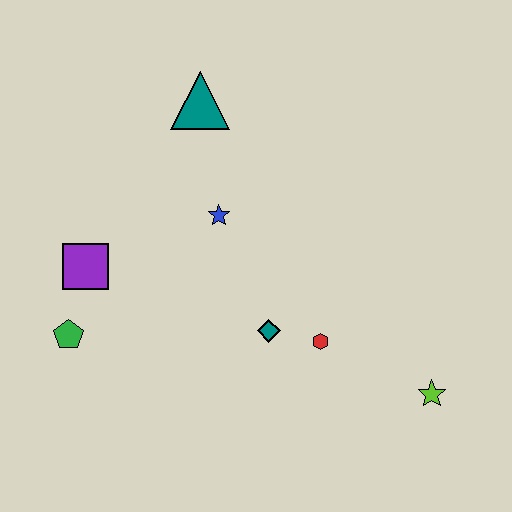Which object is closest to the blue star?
The teal triangle is closest to the blue star.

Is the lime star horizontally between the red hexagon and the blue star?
No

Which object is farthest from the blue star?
The lime star is farthest from the blue star.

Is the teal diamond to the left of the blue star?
No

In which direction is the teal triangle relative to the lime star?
The teal triangle is above the lime star.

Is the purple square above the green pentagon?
Yes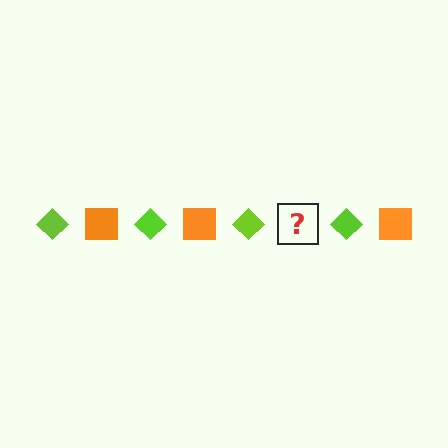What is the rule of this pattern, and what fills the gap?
The rule is that the pattern alternates between lime diamond and orange square. The gap should be filled with an orange square.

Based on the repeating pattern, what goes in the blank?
The blank should be an orange square.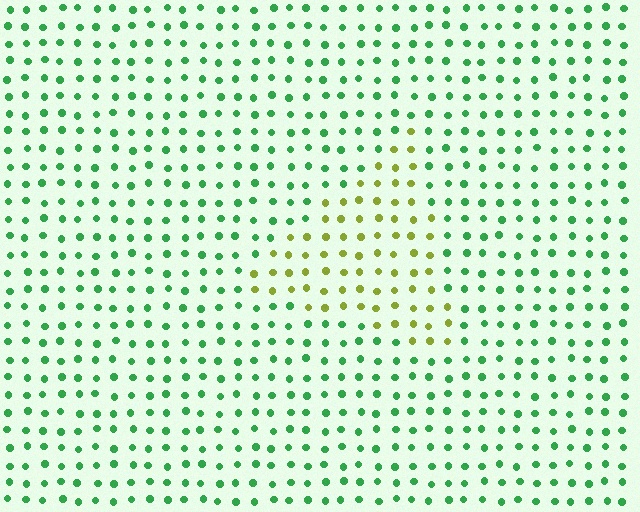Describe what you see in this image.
The image is filled with small green elements in a uniform arrangement. A triangle-shaped region is visible where the elements are tinted to a slightly different hue, forming a subtle color boundary.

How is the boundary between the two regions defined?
The boundary is defined purely by a slight shift in hue (about 58 degrees). Spacing, size, and orientation are identical on both sides.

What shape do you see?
I see a triangle.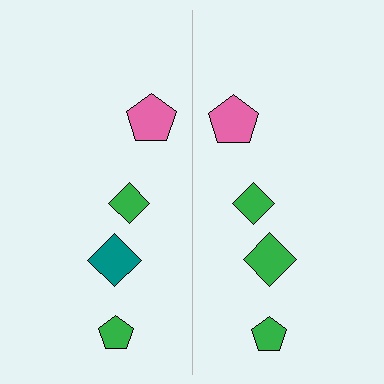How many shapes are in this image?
There are 8 shapes in this image.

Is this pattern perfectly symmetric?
No, the pattern is not perfectly symmetric. The green diamond on the right side breaks the symmetry — its mirror counterpart is teal.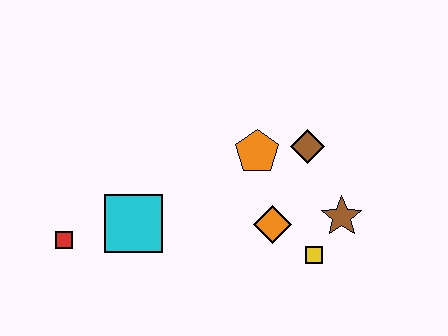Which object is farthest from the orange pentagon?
The red square is farthest from the orange pentagon.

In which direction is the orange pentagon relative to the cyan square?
The orange pentagon is to the right of the cyan square.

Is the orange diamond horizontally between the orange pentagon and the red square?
No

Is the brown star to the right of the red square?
Yes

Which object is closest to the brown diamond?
The orange pentagon is closest to the brown diamond.